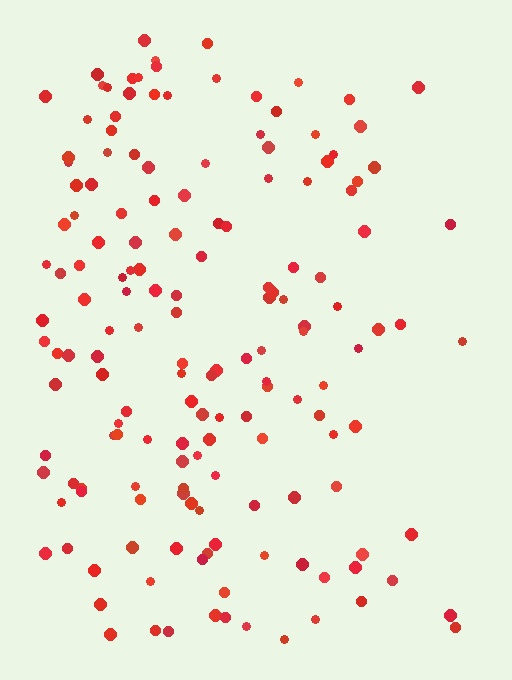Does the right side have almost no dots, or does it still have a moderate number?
Still a moderate number, just noticeably fewer than the left.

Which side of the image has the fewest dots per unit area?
The right.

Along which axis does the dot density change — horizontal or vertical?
Horizontal.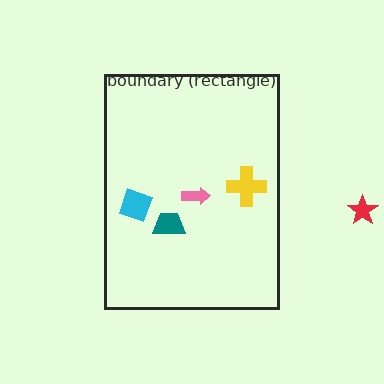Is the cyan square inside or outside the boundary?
Inside.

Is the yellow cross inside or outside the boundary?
Inside.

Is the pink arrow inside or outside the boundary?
Inside.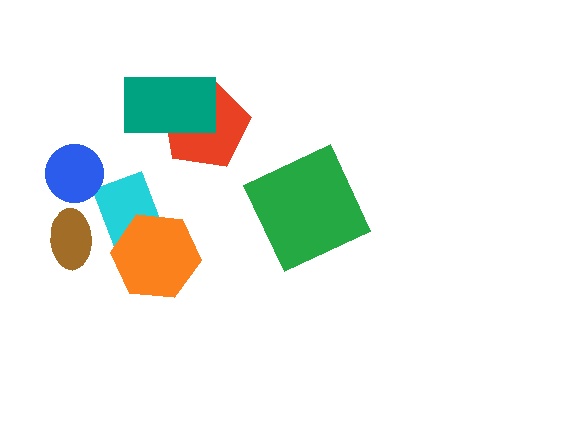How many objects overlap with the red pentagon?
1 object overlaps with the red pentagon.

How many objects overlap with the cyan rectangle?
2 objects overlap with the cyan rectangle.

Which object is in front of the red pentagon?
The teal rectangle is in front of the red pentagon.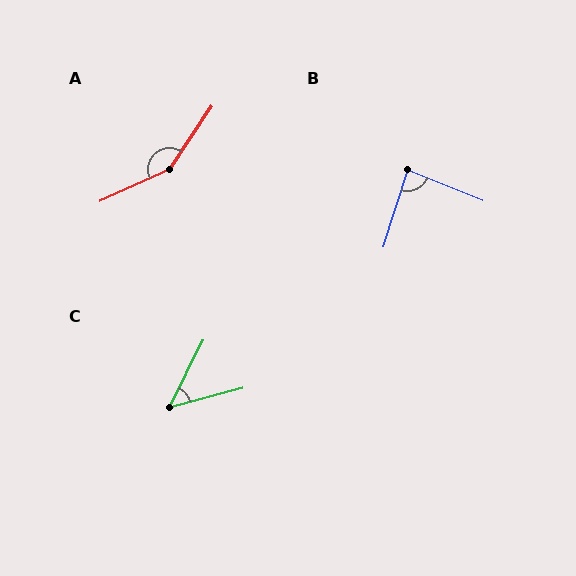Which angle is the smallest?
C, at approximately 49 degrees.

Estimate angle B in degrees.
Approximately 85 degrees.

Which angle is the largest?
A, at approximately 148 degrees.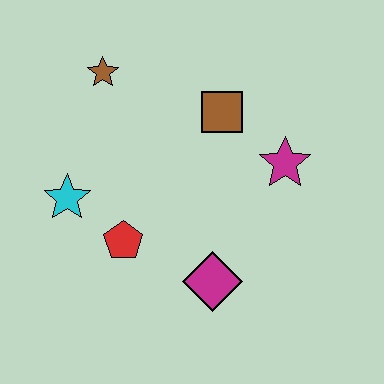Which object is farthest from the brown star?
The magenta diamond is farthest from the brown star.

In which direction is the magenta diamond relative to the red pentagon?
The magenta diamond is to the right of the red pentagon.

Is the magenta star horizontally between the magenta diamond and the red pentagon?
No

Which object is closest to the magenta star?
The brown square is closest to the magenta star.